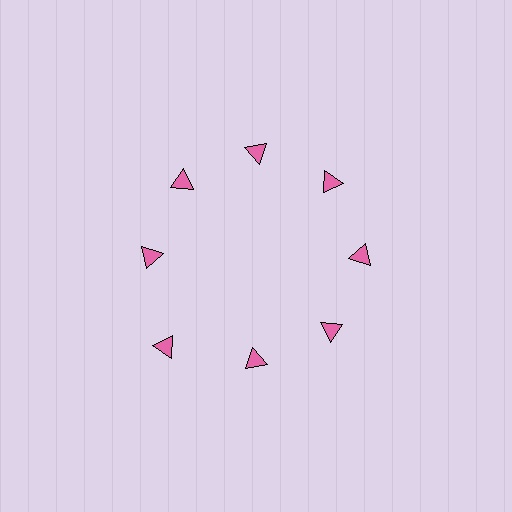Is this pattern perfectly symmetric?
No. The 8 pink triangles are arranged in a ring, but one element near the 8 o'clock position is pushed outward from the center, breaking the 8-fold rotational symmetry.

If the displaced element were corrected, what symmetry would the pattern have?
It would have 8-fold rotational symmetry — the pattern would map onto itself every 45 degrees.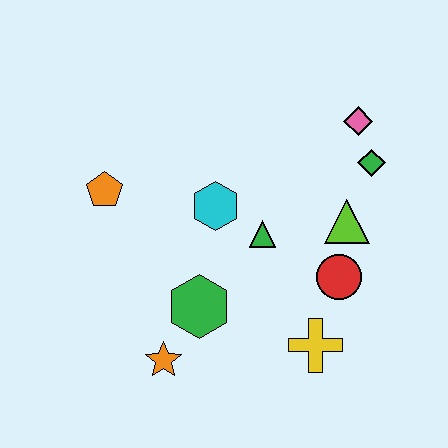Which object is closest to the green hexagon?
The orange star is closest to the green hexagon.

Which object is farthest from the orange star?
The pink diamond is farthest from the orange star.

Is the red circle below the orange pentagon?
Yes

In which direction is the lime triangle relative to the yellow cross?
The lime triangle is above the yellow cross.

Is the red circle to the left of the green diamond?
Yes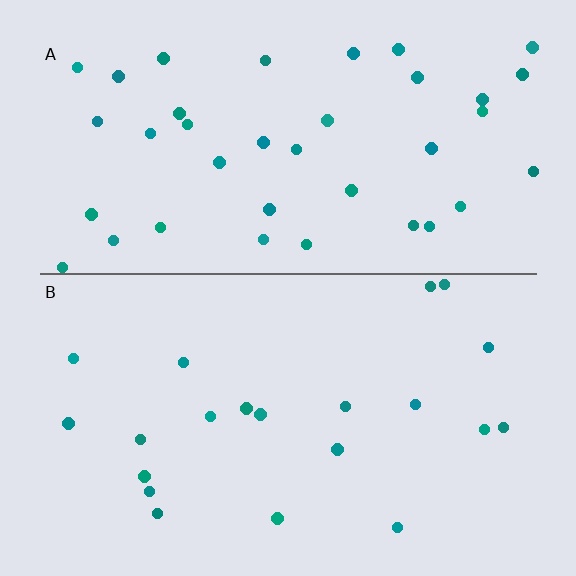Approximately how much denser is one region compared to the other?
Approximately 1.8× — region A over region B.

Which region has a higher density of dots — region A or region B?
A (the top).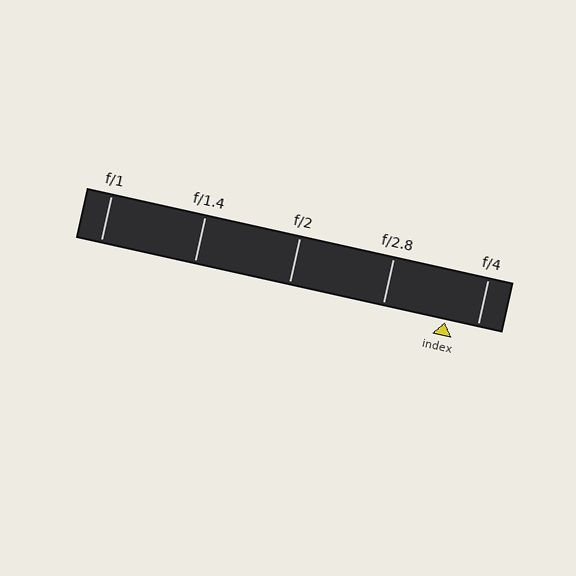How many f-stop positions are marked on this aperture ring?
There are 5 f-stop positions marked.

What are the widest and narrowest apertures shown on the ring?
The widest aperture shown is f/1 and the narrowest is f/4.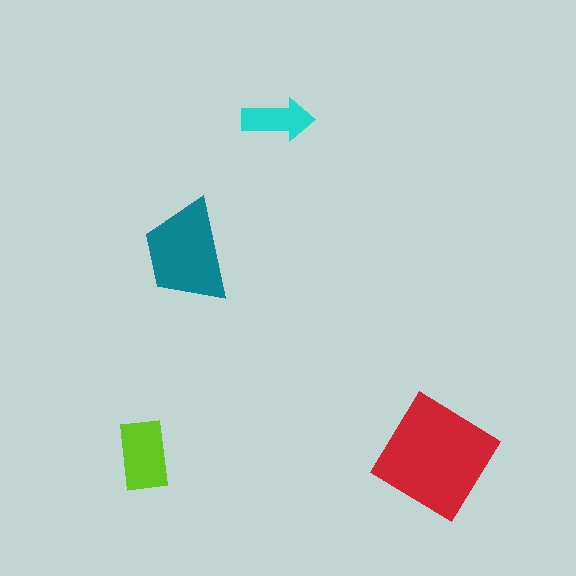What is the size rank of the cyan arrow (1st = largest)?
4th.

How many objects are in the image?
There are 4 objects in the image.